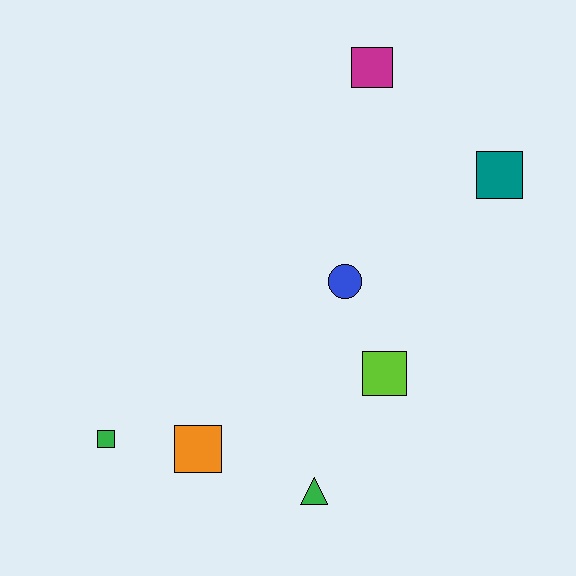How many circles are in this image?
There is 1 circle.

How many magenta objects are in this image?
There is 1 magenta object.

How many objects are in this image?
There are 7 objects.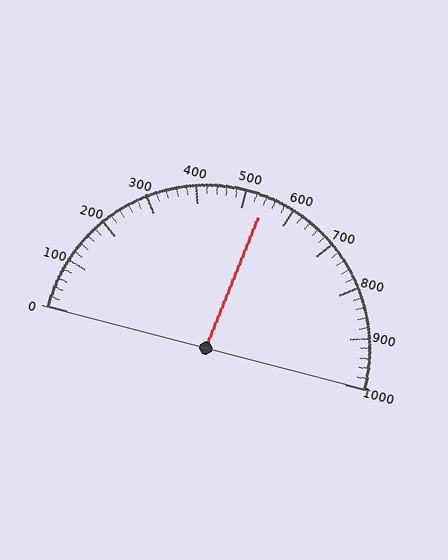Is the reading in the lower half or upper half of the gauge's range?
The reading is in the upper half of the range (0 to 1000).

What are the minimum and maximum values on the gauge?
The gauge ranges from 0 to 1000.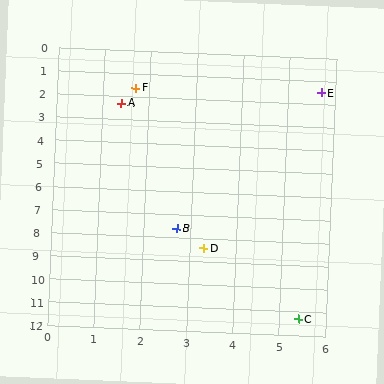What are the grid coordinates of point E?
Point E is at approximately (5.7, 1.5).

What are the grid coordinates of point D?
Point D is at approximately (3.3, 8.4).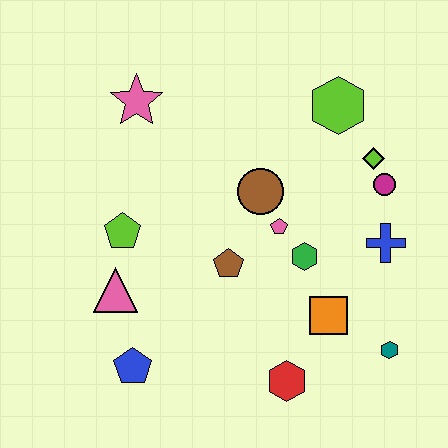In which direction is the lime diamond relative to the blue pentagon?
The lime diamond is to the right of the blue pentagon.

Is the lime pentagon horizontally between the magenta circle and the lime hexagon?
No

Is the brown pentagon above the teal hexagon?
Yes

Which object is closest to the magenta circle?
The lime diamond is closest to the magenta circle.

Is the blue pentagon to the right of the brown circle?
No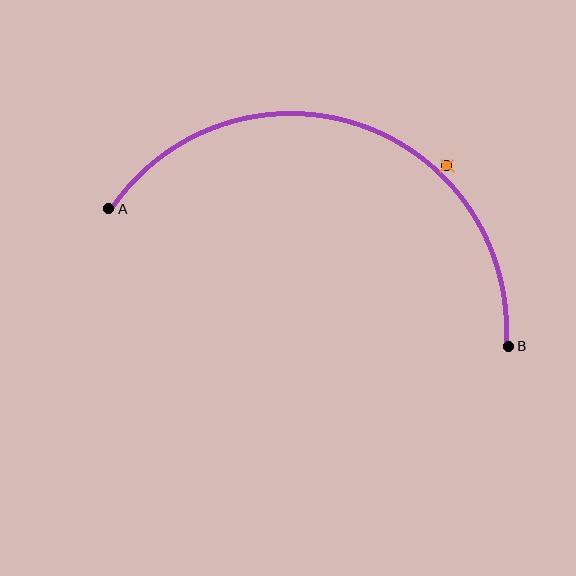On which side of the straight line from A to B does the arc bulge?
The arc bulges above the straight line connecting A and B.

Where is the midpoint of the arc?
The arc midpoint is the point on the curve farthest from the straight line joining A and B. It sits above that line.